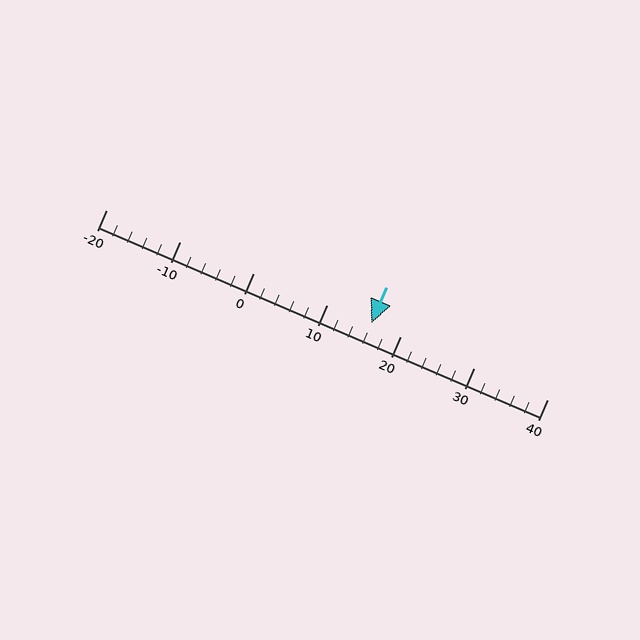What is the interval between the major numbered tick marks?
The major tick marks are spaced 10 units apart.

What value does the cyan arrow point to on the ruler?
The cyan arrow points to approximately 16.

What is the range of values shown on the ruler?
The ruler shows values from -20 to 40.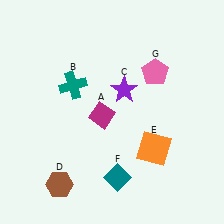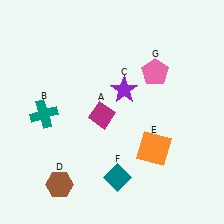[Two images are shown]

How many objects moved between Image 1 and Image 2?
1 object moved between the two images.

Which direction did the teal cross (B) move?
The teal cross (B) moved left.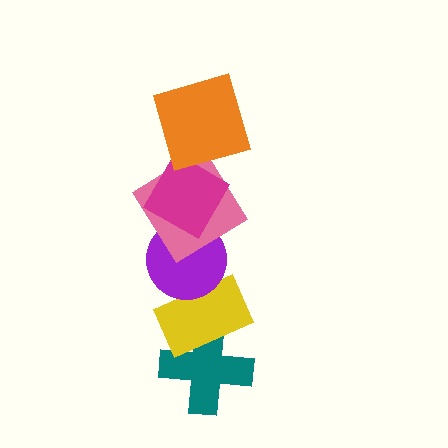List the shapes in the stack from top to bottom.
From top to bottom: the orange square, the magenta diamond, the pink diamond, the purple circle, the yellow rectangle, the teal cross.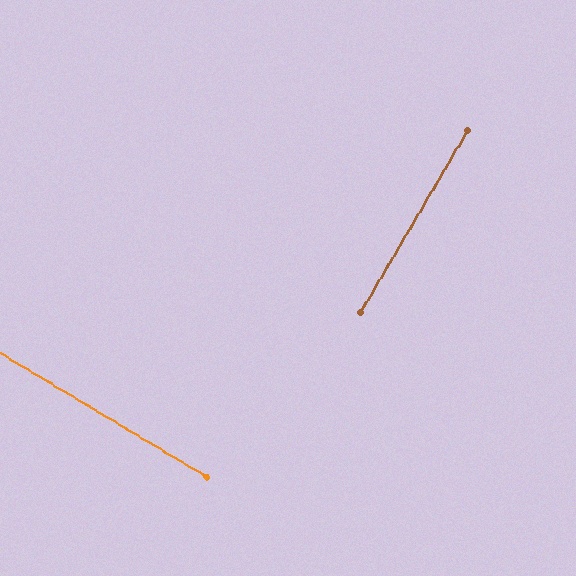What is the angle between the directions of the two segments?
Approximately 89 degrees.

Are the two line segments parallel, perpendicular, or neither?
Perpendicular — they meet at approximately 89°.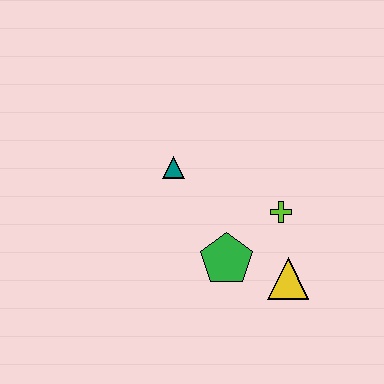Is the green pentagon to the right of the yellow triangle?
No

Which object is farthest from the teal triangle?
The yellow triangle is farthest from the teal triangle.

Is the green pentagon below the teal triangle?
Yes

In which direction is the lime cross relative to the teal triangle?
The lime cross is to the right of the teal triangle.